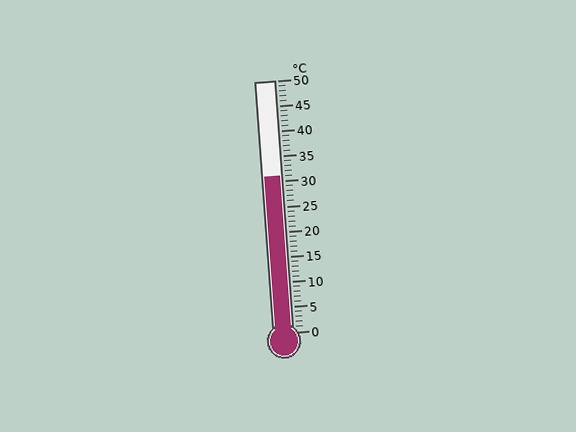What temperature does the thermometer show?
The thermometer shows approximately 31°C.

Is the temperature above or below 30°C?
The temperature is above 30°C.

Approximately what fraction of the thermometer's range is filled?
The thermometer is filled to approximately 60% of its range.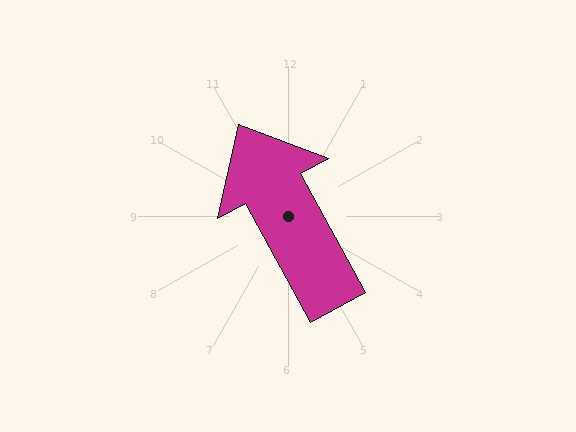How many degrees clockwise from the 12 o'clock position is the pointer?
Approximately 331 degrees.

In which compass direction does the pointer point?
Northwest.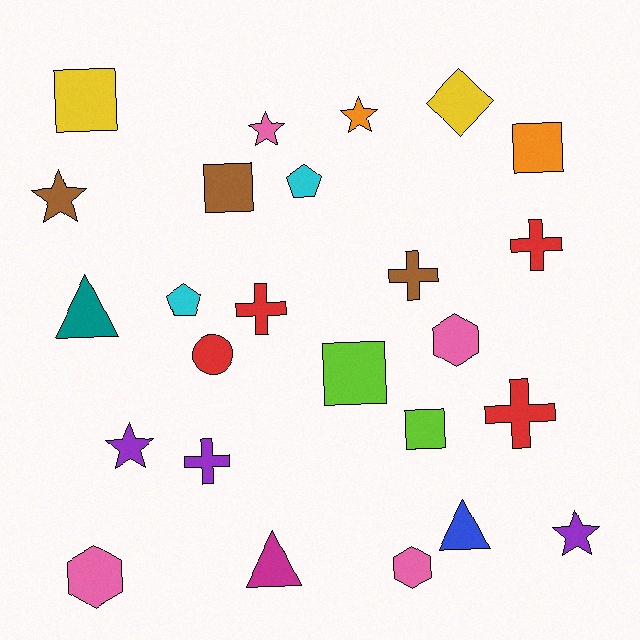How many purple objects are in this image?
There are 3 purple objects.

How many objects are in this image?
There are 25 objects.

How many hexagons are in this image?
There are 3 hexagons.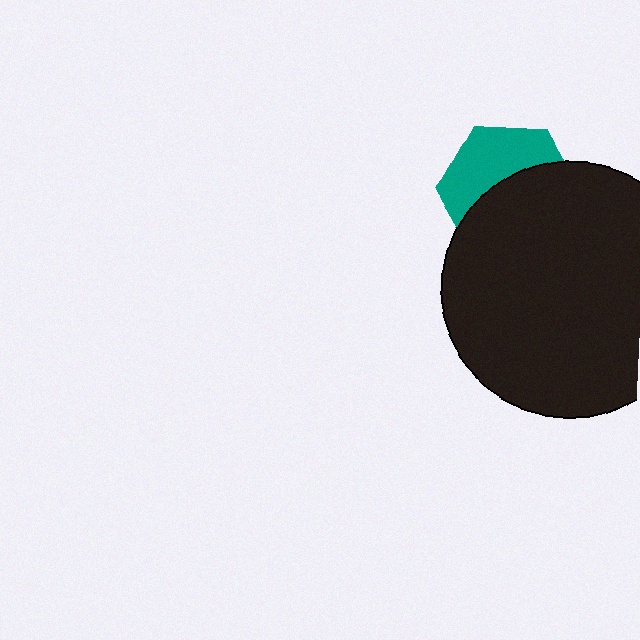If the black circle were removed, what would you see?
You would see the complete teal hexagon.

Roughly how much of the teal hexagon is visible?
A small part of it is visible (roughly 43%).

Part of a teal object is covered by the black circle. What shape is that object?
It is a hexagon.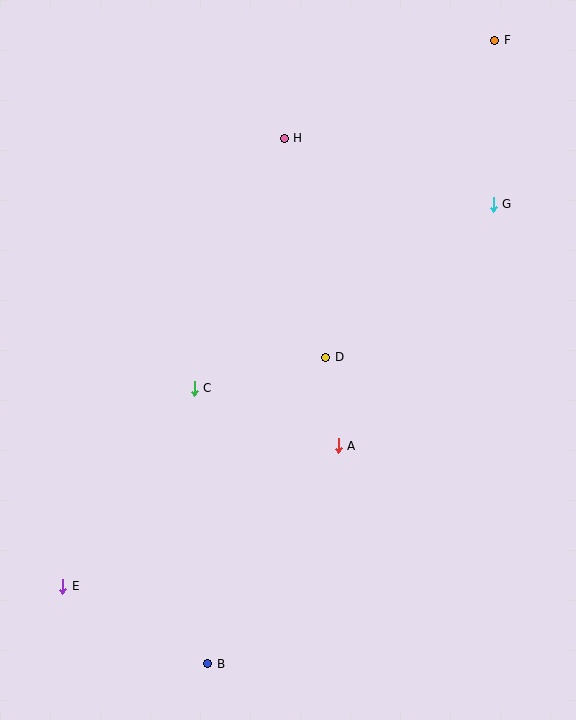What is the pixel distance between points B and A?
The distance between B and A is 254 pixels.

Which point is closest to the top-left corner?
Point H is closest to the top-left corner.